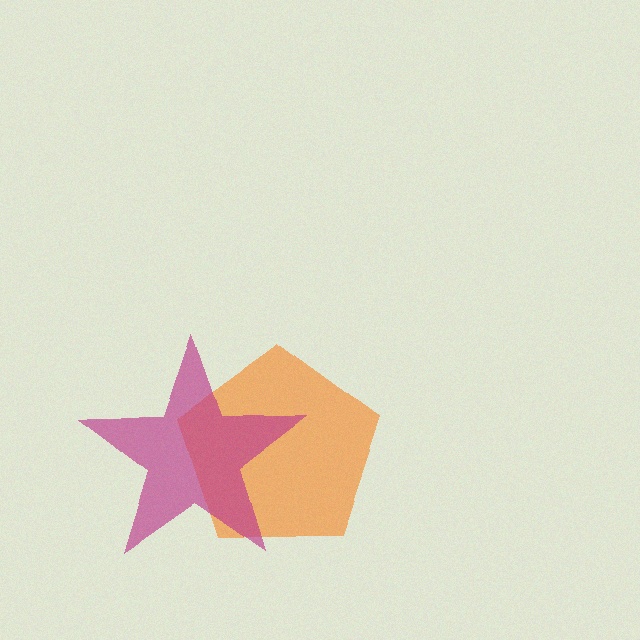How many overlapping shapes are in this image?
There are 2 overlapping shapes in the image.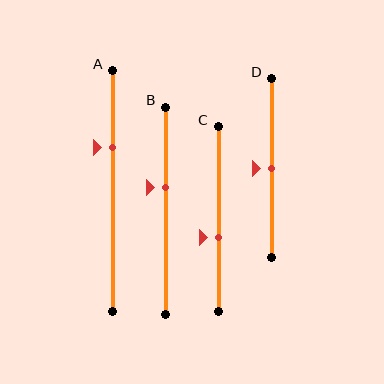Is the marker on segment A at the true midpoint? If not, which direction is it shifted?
No, the marker on segment A is shifted upward by about 18% of the segment length.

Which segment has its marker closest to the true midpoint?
Segment D has its marker closest to the true midpoint.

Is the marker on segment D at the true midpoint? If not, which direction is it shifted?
Yes, the marker on segment D is at the true midpoint.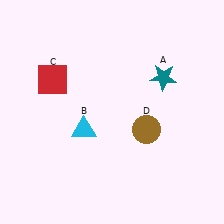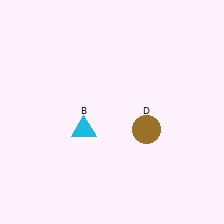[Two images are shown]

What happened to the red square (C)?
The red square (C) was removed in Image 2. It was in the top-left area of Image 1.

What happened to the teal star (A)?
The teal star (A) was removed in Image 2. It was in the top-right area of Image 1.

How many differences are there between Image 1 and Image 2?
There are 2 differences between the two images.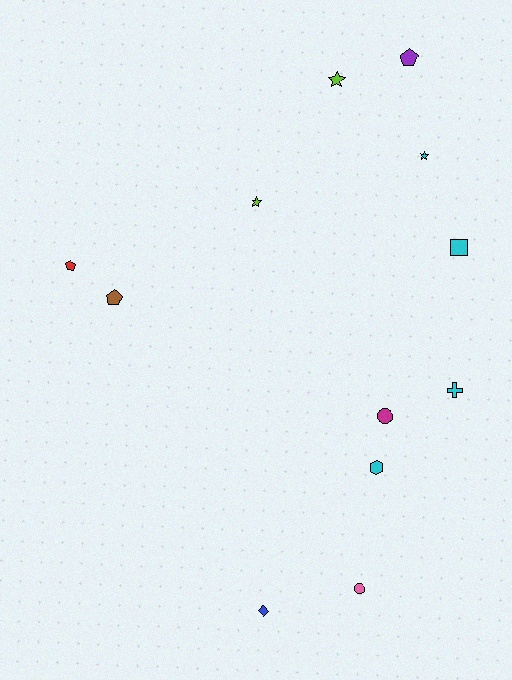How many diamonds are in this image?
There is 1 diamond.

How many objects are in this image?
There are 12 objects.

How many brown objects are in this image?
There is 1 brown object.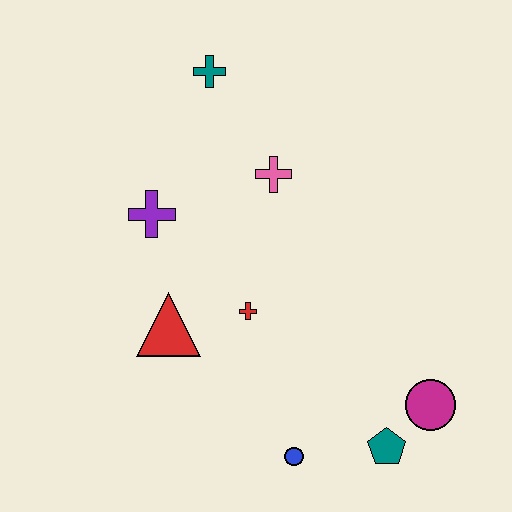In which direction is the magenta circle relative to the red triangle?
The magenta circle is to the right of the red triangle.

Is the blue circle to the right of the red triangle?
Yes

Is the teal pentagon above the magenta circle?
No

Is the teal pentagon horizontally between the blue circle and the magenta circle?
Yes